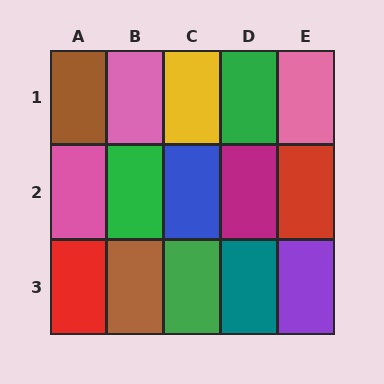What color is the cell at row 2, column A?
Pink.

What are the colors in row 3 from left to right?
Red, brown, green, teal, purple.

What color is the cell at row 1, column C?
Yellow.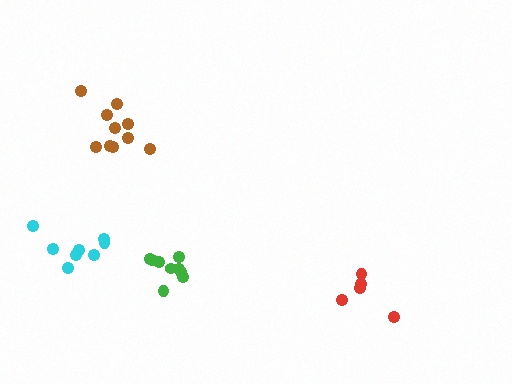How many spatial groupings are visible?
There are 4 spatial groupings.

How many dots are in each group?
Group 1: 10 dots, Group 2: 5 dots, Group 3: 8 dots, Group 4: 9 dots (32 total).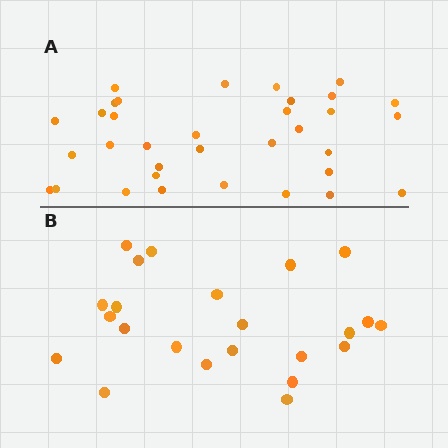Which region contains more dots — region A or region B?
Region A (the top region) has more dots.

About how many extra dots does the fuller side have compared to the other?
Region A has roughly 12 or so more dots than region B.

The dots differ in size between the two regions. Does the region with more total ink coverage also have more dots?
No. Region B has more total ink coverage because its dots are larger, but region A actually contains more individual dots. Total area can be misleading — the number of items is what matters here.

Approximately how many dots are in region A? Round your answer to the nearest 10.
About 30 dots. (The exact count is 34, which rounds to 30.)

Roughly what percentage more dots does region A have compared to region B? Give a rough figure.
About 50% more.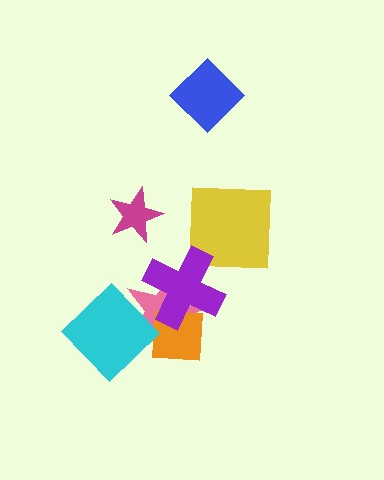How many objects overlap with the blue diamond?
0 objects overlap with the blue diamond.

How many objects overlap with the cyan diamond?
2 objects overlap with the cyan diamond.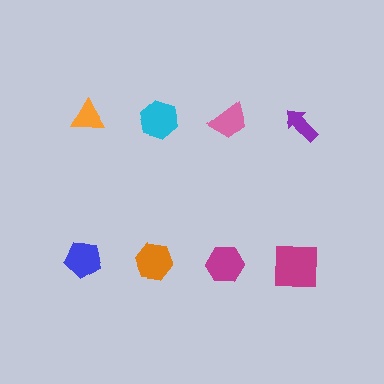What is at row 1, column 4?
A purple arrow.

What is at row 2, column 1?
A blue pentagon.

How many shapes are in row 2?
4 shapes.